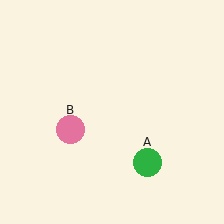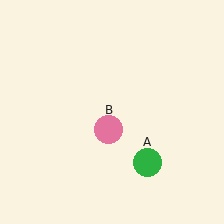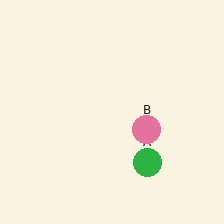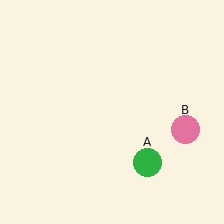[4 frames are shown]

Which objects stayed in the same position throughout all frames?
Green circle (object A) remained stationary.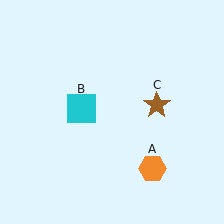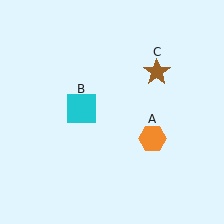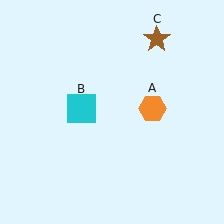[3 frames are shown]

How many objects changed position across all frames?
2 objects changed position: orange hexagon (object A), brown star (object C).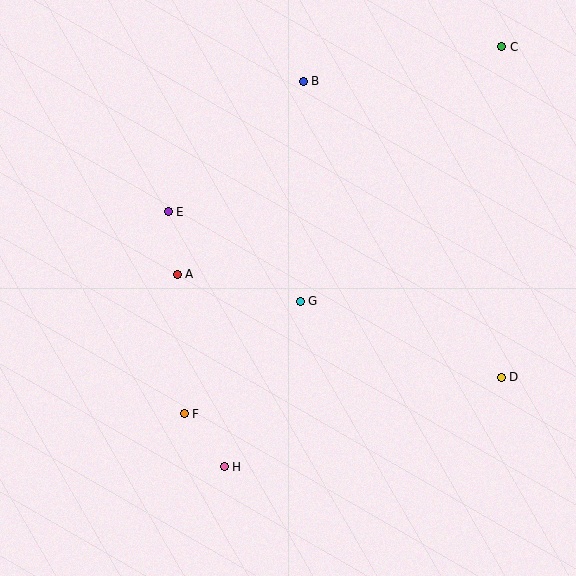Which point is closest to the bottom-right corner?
Point D is closest to the bottom-right corner.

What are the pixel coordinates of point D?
Point D is at (501, 377).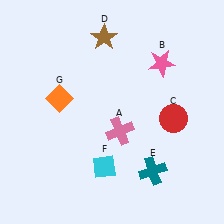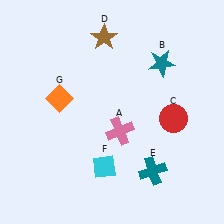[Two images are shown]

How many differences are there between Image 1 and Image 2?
There is 1 difference between the two images.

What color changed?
The star (B) changed from pink in Image 1 to teal in Image 2.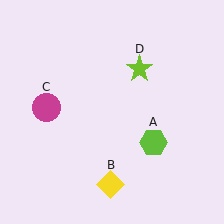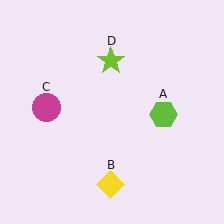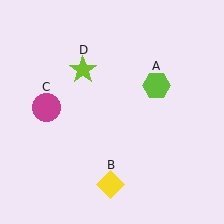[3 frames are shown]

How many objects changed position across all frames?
2 objects changed position: lime hexagon (object A), lime star (object D).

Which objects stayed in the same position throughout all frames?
Yellow diamond (object B) and magenta circle (object C) remained stationary.